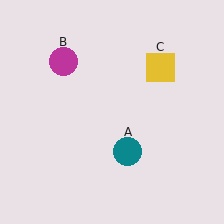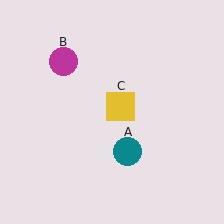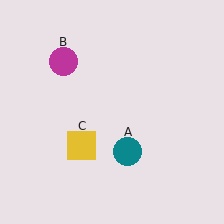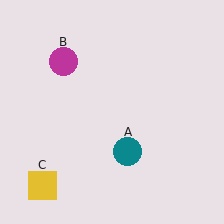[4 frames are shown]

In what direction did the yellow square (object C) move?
The yellow square (object C) moved down and to the left.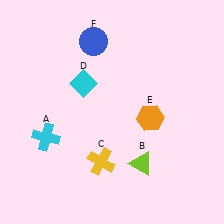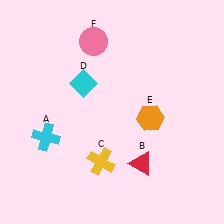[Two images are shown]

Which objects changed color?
B changed from lime to red. F changed from blue to pink.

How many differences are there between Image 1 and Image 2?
There are 2 differences between the two images.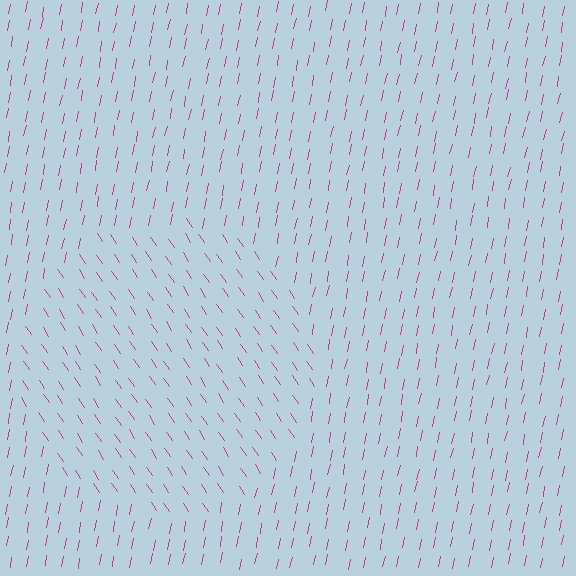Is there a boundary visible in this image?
Yes, there is a texture boundary formed by a change in line orientation.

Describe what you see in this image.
The image is filled with small magenta line segments. A circle region in the image has lines oriented differently from the surrounding lines, creating a visible texture boundary.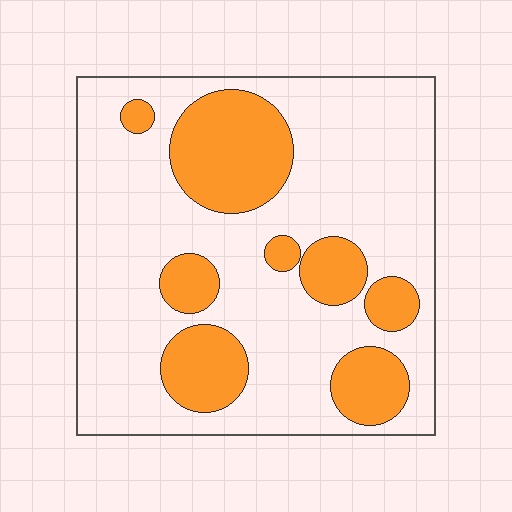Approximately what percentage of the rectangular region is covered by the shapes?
Approximately 25%.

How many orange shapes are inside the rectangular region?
8.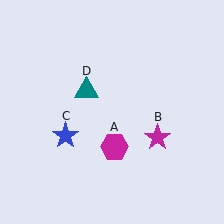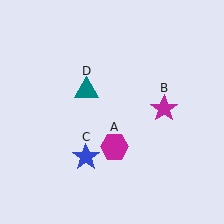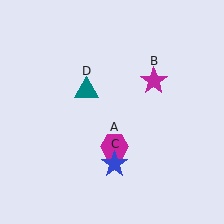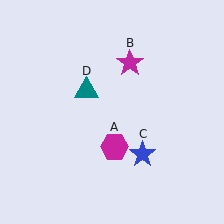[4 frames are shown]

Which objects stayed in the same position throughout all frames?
Magenta hexagon (object A) and teal triangle (object D) remained stationary.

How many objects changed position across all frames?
2 objects changed position: magenta star (object B), blue star (object C).